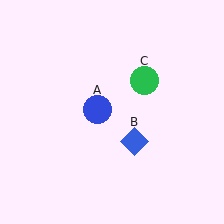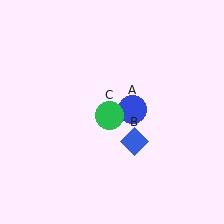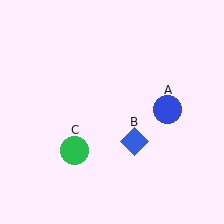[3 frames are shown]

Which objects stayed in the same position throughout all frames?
Blue diamond (object B) remained stationary.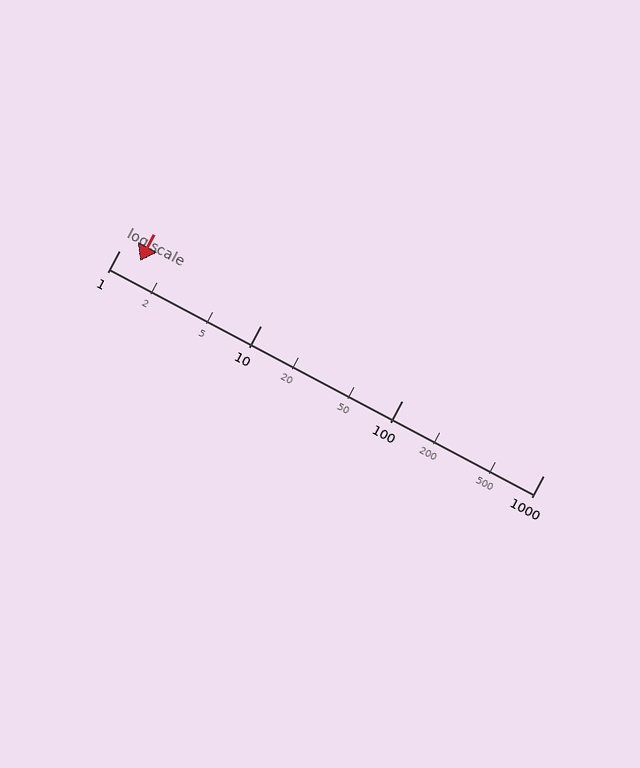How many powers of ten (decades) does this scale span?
The scale spans 3 decades, from 1 to 1000.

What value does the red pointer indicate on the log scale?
The pointer indicates approximately 1.4.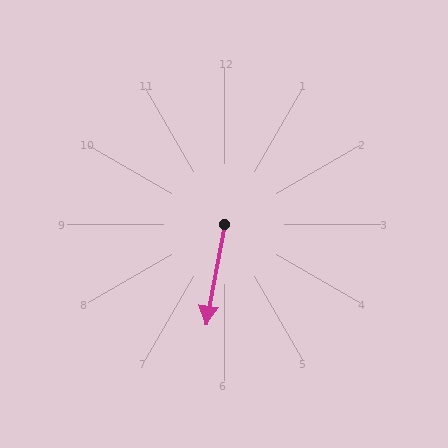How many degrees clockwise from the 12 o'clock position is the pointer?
Approximately 190 degrees.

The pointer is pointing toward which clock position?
Roughly 6 o'clock.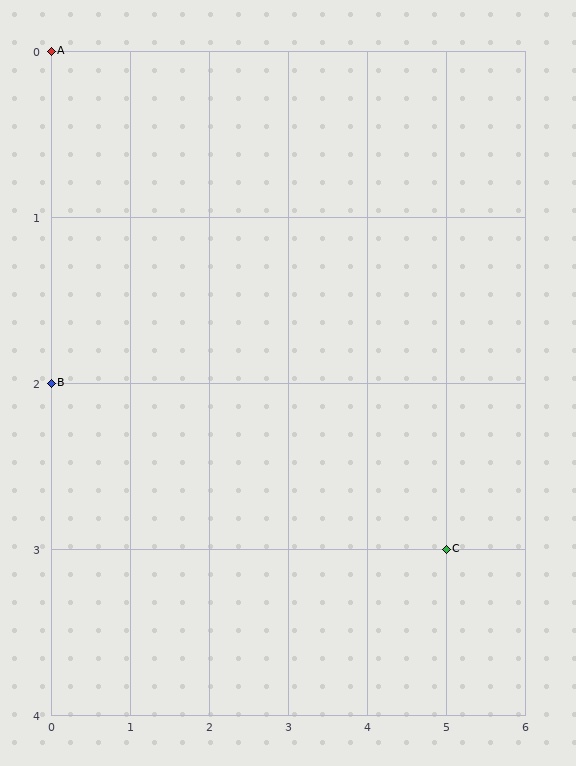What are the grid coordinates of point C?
Point C is at grid coordinates (5, 3).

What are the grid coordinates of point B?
Point B is at grid coordinates (0, 2).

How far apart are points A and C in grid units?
Points A and C are 5 columns and 3 rows apart (about 5.8 grid units diagonally).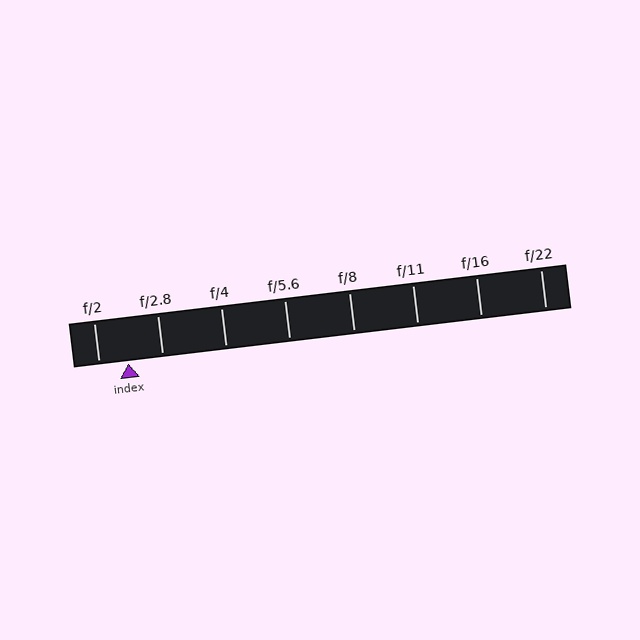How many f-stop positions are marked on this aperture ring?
There are 8 f-stop positions marked.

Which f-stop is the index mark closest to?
The index mark is closest to f/2.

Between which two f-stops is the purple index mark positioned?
The index mark is between f/2 and f/2.8.